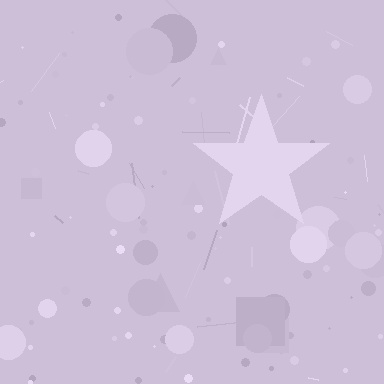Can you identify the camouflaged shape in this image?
The camouflaged shape is a star.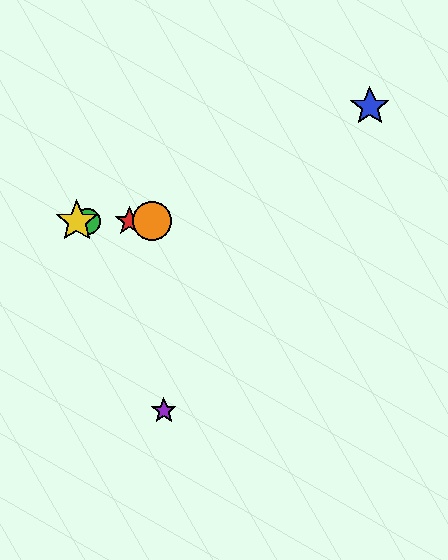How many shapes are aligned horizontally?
4 shapes (the red star, the green circle, the yellow star, the orange circle) are aligned horizontally.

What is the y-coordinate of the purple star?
The purple star is at y≈411.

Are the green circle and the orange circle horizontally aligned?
Yes, both are at y≈221.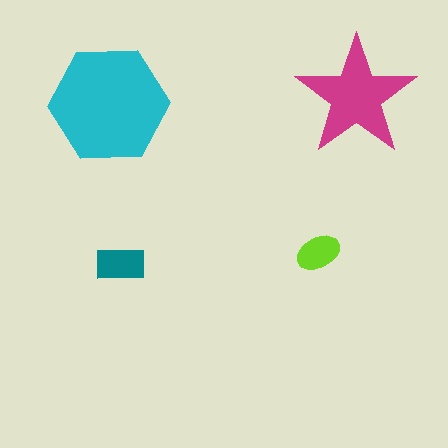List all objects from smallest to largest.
The lime ellipse, the teal rectangle, the magenta star, the cyan hexagon.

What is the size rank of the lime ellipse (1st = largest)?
4th.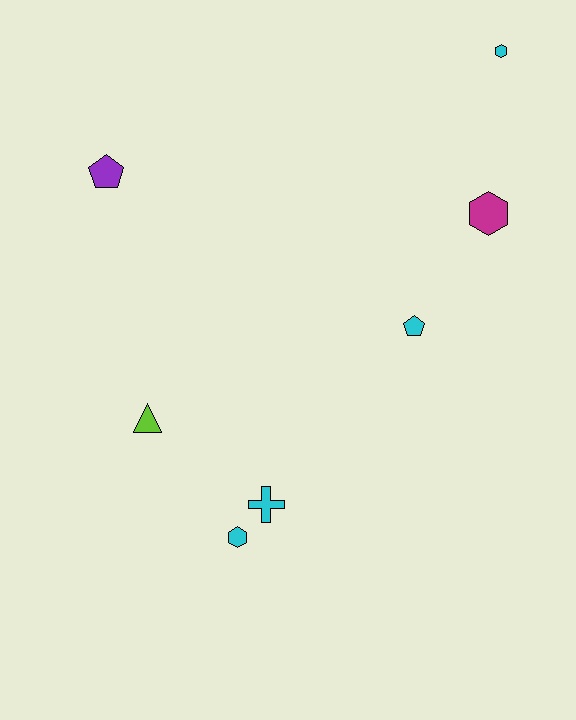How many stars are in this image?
There are no stars.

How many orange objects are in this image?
There are no orange objects.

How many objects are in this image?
There are 7 objects.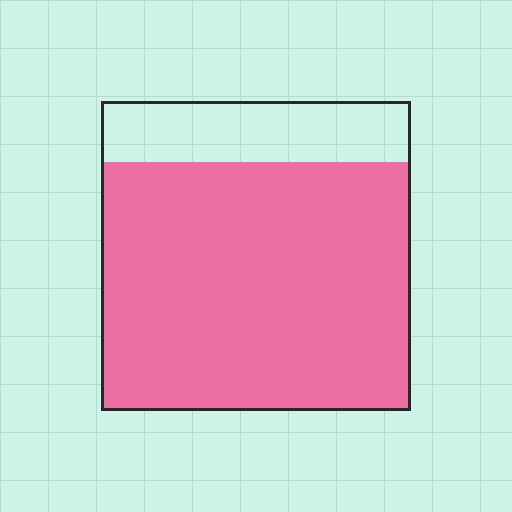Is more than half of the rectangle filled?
Yes.